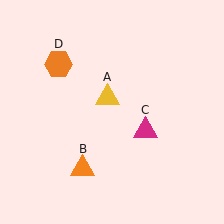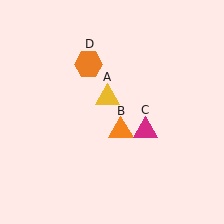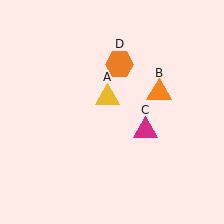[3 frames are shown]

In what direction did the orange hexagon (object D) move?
The orange hexagon (object D) moved right.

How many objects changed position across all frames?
2 objects changed position: orange triangle (object B), orange hexagon (object D).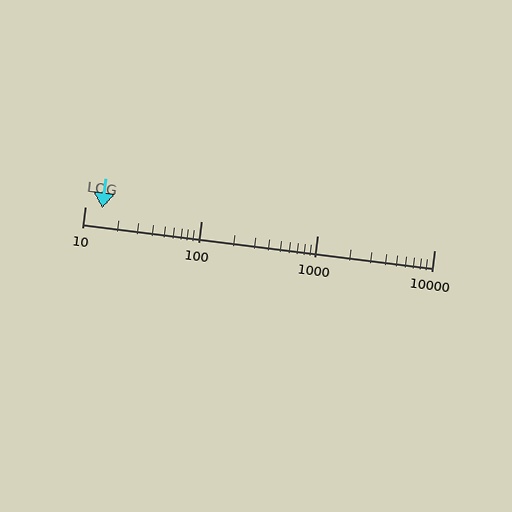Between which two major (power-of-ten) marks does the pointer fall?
The pointer is between 10 and 100.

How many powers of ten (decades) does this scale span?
The scale spans 3 decades, from 10 to 10000.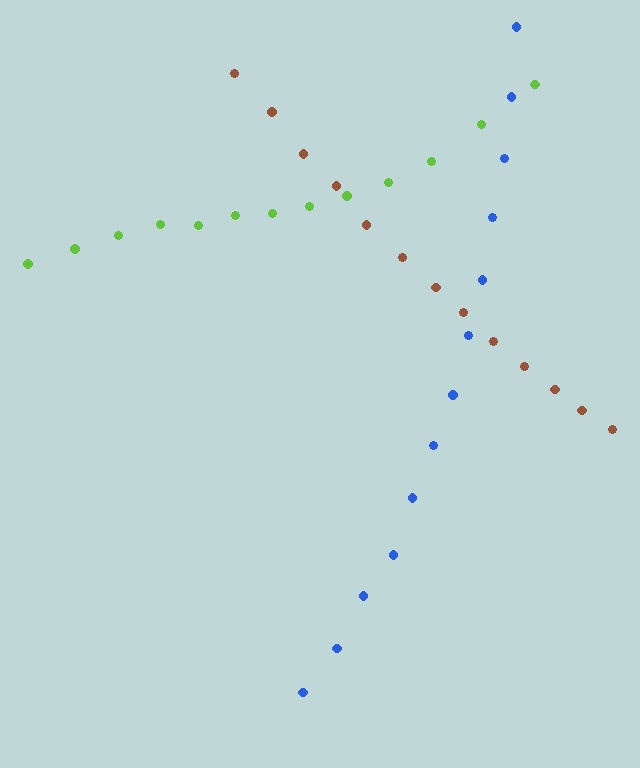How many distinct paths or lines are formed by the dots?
There are 3 distinct paths.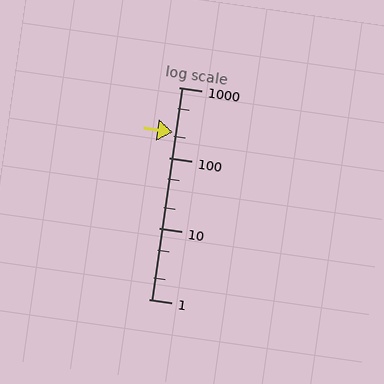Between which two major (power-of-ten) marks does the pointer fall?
The pointer is between 100 and 1000.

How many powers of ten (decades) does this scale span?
The scale spans 3 decades, from 1 to 1000.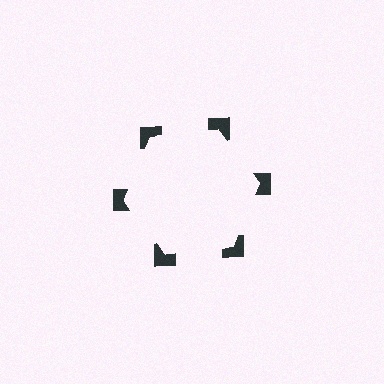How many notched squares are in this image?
There are 6 — one at each vertex of the illusory hexagon.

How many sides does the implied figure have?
6 sides.